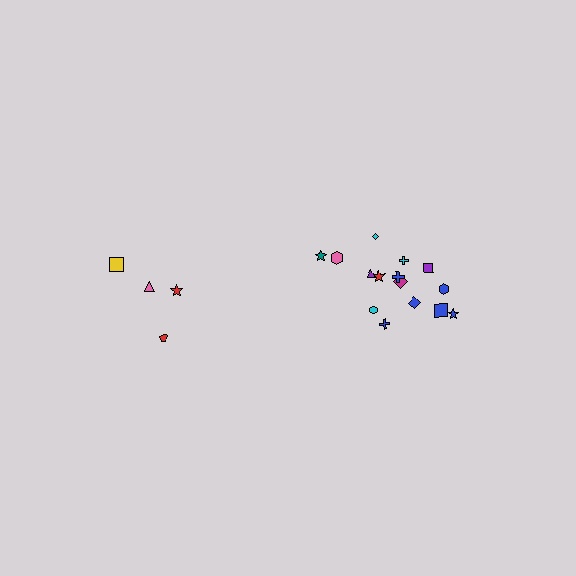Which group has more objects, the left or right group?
The right group.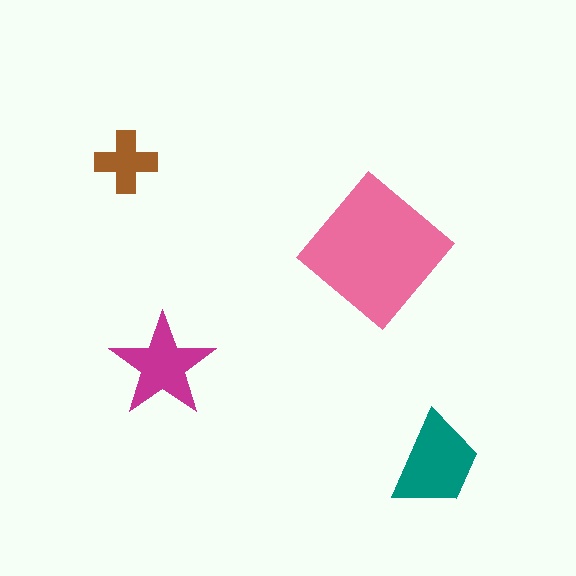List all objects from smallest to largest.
The brown cross, the magenta star, the teal trapezoid, the pink diamond.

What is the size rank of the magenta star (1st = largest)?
3rd.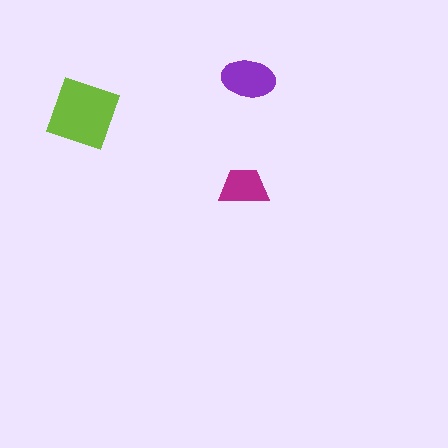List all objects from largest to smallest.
The lime diamond, the purple ellipse, the magenta trapezoid.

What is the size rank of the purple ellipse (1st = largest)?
2nd.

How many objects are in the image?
There are 3 objects in the image.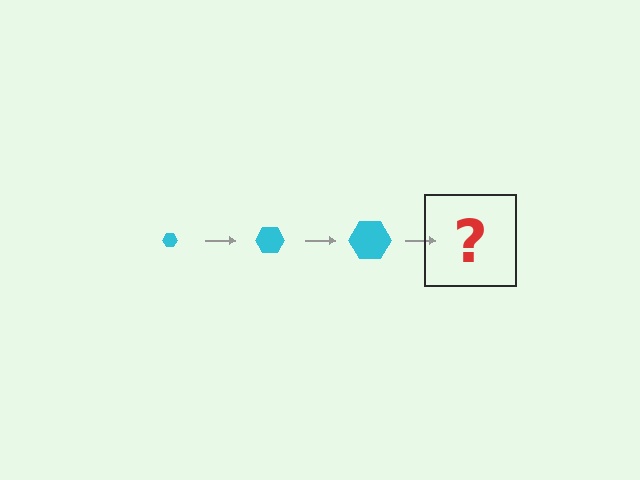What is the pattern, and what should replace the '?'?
The pattern is that the hexagon gets progressively larger each step. The '?' should be a cyan hexagon, larger than the previous one.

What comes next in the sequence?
The next element should be a cyan hexagon, larger than the previous one.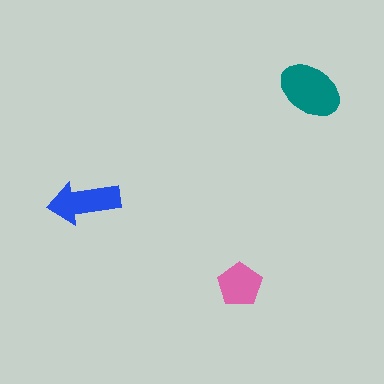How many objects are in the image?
There are 3 objects in the image.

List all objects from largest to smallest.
The teal ellipse, the blue arrow, the pink pentagon.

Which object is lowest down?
The pink pentagon is bottommost.